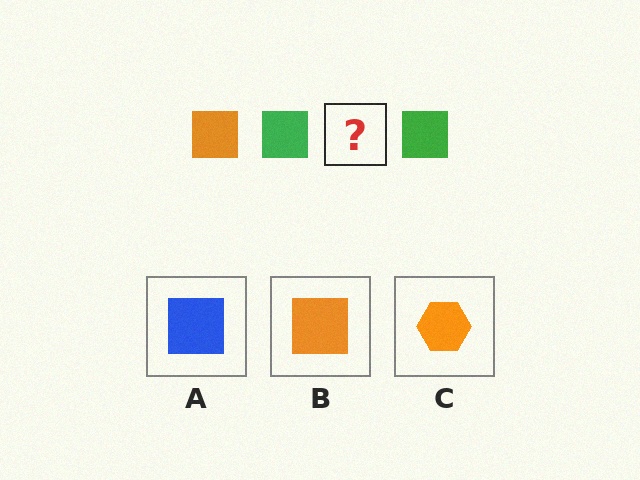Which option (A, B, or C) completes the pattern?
B.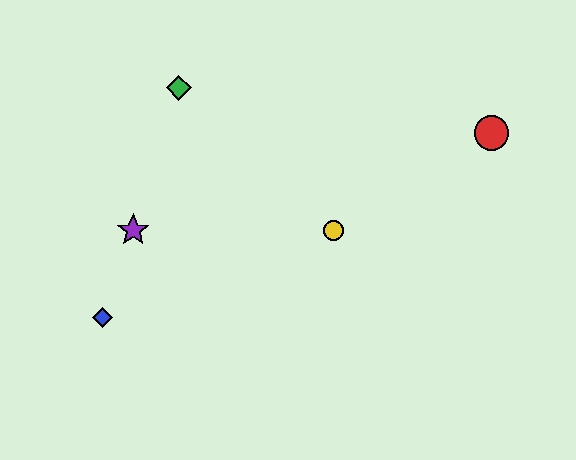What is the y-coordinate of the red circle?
The red circle is at y≈133.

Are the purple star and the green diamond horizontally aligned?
No, the purple star is at y≈230 and the green diamond is at y≈88.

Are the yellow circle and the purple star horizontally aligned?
Yes, both are at y≈230.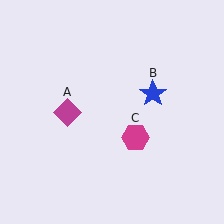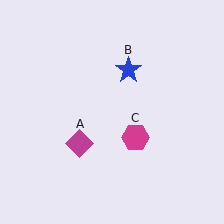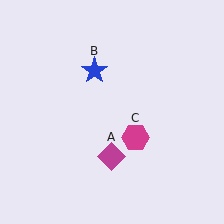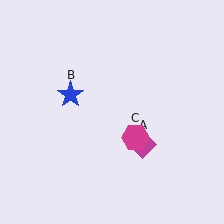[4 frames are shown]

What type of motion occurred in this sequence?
The magenta diamond (object A), blue star (object B) rotated counterclockwise around the center of the scene.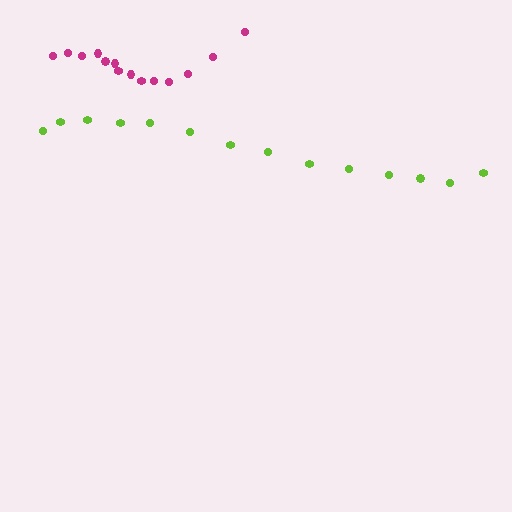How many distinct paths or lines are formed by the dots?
There are 2 distinct paths.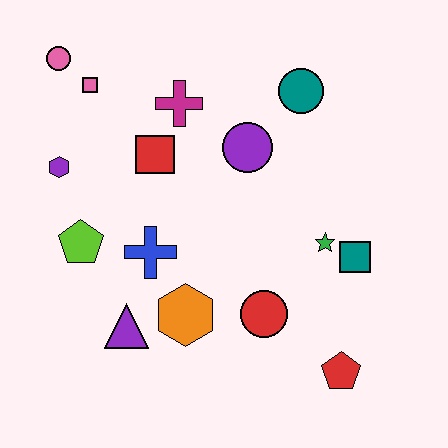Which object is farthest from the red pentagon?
The pink circle is farthest from the red pentagon.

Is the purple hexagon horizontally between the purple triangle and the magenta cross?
No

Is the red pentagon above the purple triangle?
No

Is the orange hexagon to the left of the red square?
No